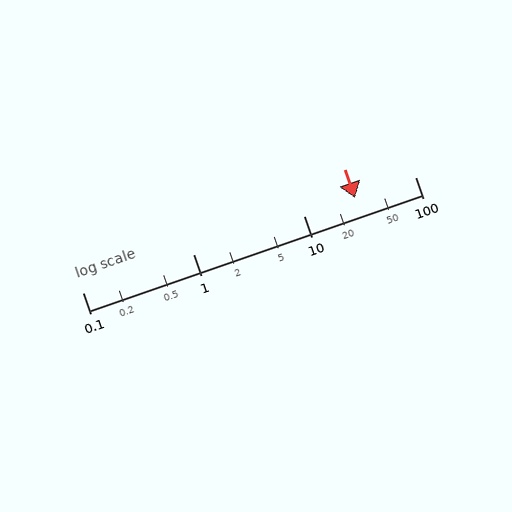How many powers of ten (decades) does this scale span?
The scale spans 3 decades, from 0.1 to 100.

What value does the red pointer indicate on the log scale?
The pointer indicates approximately 29.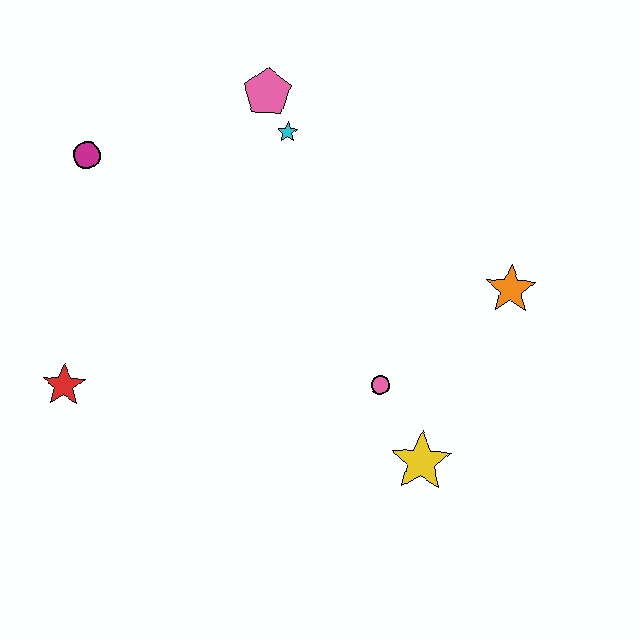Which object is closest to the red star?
The magenta circle is closest to the red star.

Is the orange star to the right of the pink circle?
Yes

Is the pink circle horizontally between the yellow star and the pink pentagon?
Yes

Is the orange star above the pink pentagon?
No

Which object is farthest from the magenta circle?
The yellow star is farthest from the magenta circle.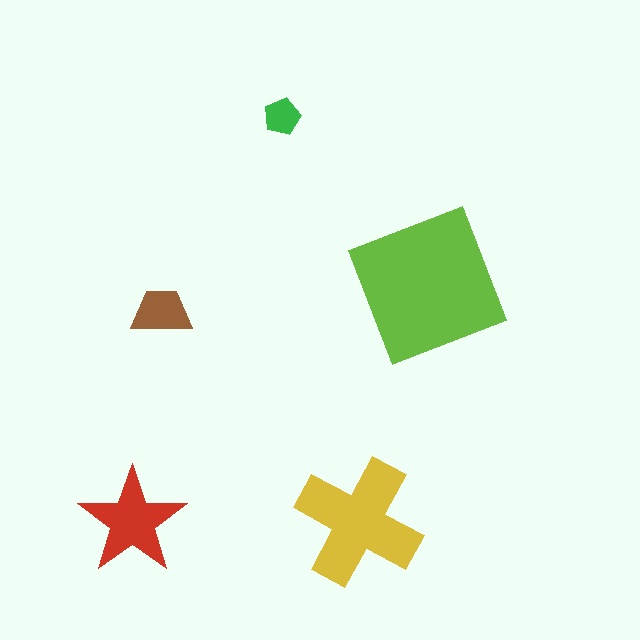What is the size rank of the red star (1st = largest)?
3rd.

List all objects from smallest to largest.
The green pentagon, the brown trapezoid, the red star, the yellow cross, the lime square.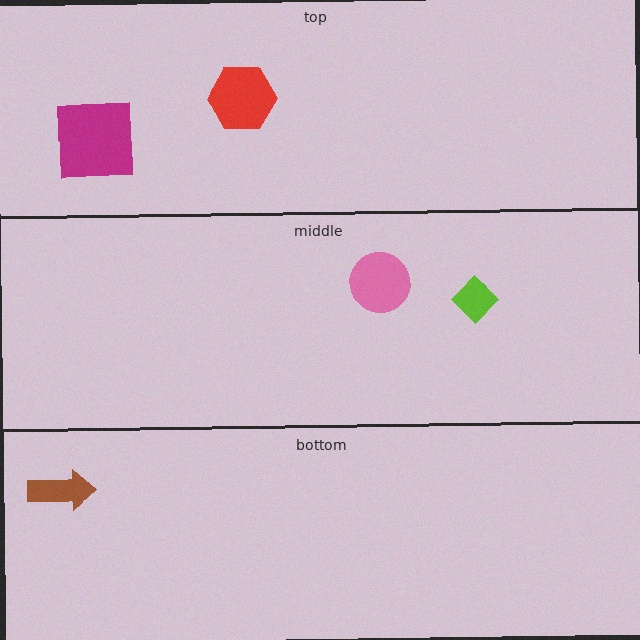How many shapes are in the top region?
2.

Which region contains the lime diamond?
The middle region.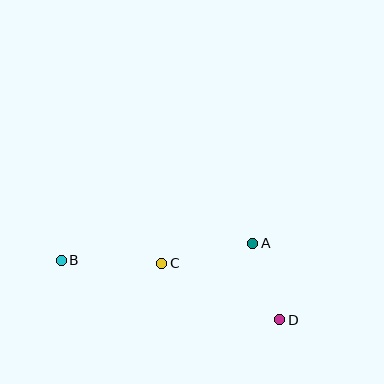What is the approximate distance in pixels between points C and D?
The distance between C and D is approximately 131 pixels.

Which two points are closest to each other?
Points A and D are closest to each other.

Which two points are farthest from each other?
Points B and D are farthest from each other.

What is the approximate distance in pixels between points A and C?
The distance between A and C is approximately 93 pixels.